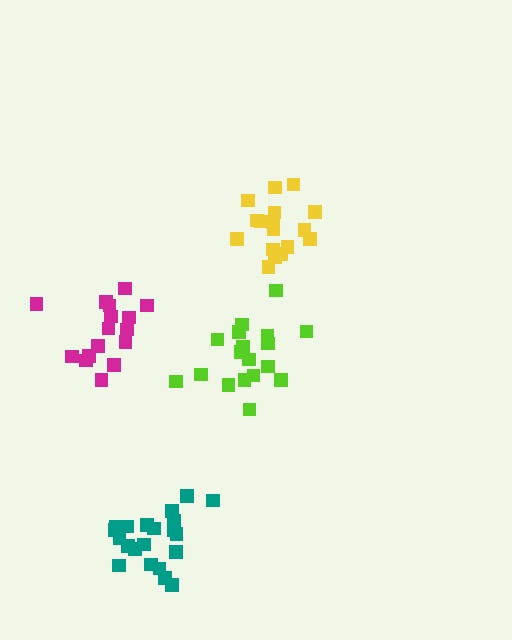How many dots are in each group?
Group 1: 16 dots, Group 2: 17 dots, Group 3: 18 dots, Group 4: 21 dots (72 total).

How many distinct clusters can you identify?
There are 4 distinct clusters.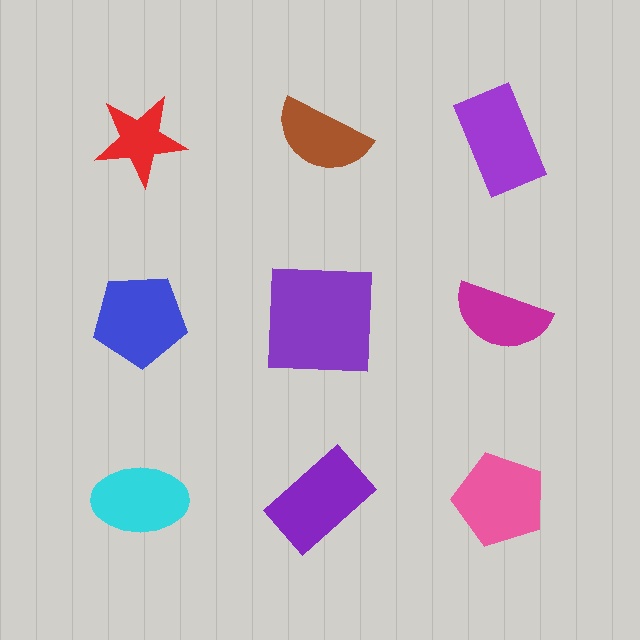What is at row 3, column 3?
A pink pentagon.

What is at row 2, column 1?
A blue pentagon.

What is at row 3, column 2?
A purple rectangle.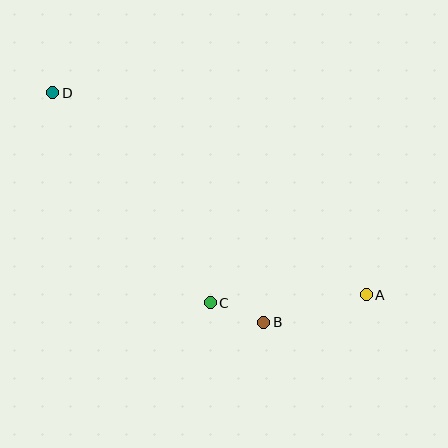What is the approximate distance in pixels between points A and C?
The distance between A and C is approximately 156 pixels.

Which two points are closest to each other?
Points B and C are closest to each other.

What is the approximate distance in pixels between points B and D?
The distance between B and D is approximately 312 pixels.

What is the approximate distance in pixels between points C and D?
The distance between C and D is approximately 262 pixels.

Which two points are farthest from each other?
Points A and D are farthest from each other.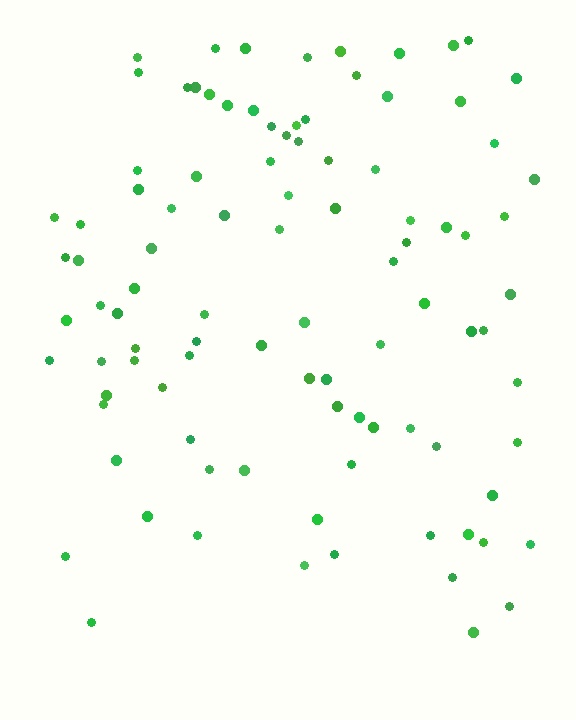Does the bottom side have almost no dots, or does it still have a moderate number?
Still a moderate number, just noticeably fewer than the top.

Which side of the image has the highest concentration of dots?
The top.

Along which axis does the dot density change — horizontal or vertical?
Vertical.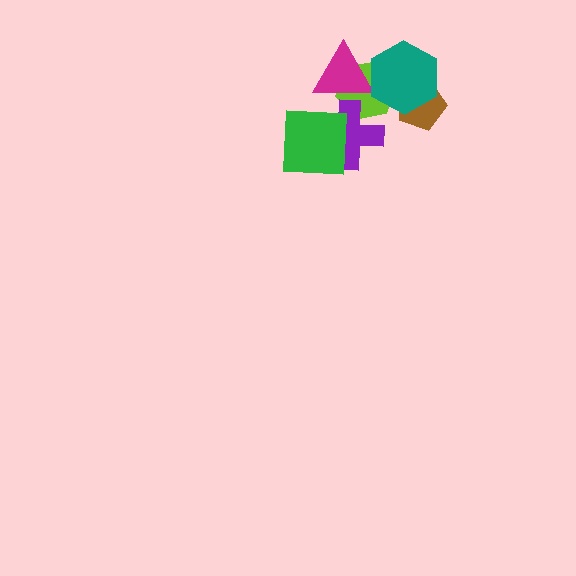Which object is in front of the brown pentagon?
The teal hexagon is in front of the brown pentagon.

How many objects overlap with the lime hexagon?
3 objects overlap with the lime hexagon.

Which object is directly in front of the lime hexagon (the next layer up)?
The magenta triangle is directly in front of the lime hexagon.